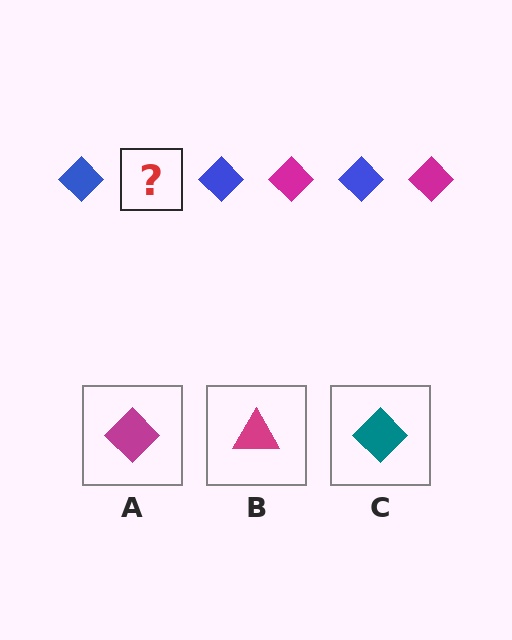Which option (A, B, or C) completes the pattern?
A.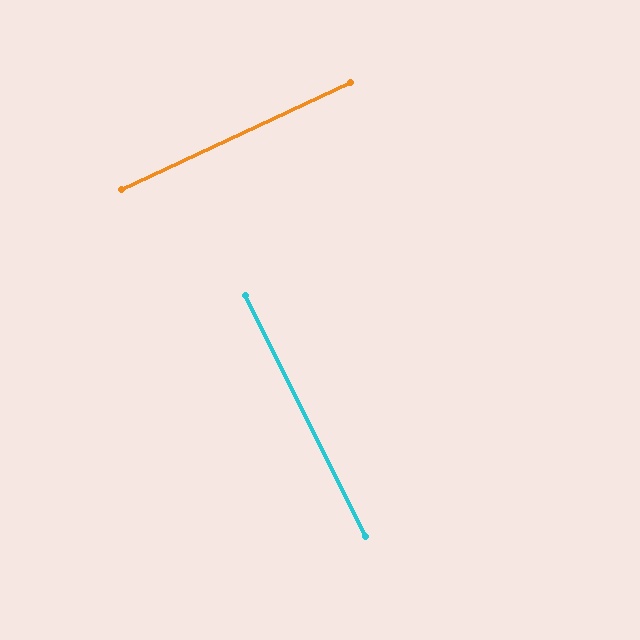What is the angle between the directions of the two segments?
Approximately 89 degrees.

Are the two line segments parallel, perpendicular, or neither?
Perpendicular — they meet at approximately 89°.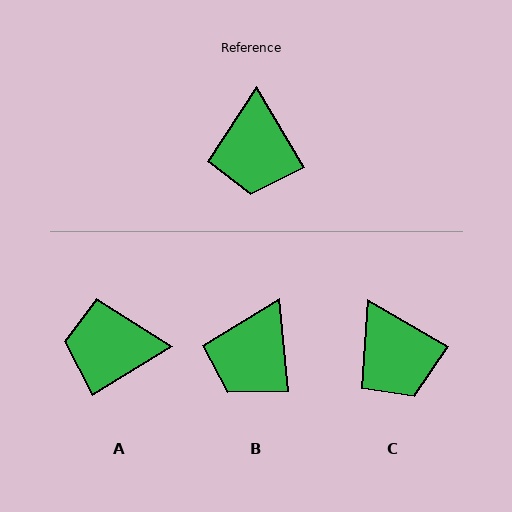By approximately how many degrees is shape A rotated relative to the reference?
Approximately 89 degrees clockwise.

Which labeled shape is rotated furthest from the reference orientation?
A, about 89 degrees away.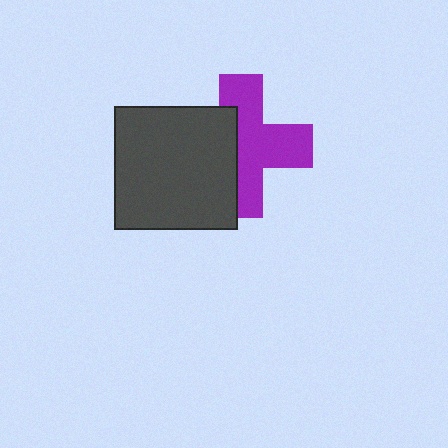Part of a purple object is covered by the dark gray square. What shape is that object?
It is a cross.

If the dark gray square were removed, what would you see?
You would see the complete purple cross.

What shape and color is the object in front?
The object in front is a dark gray square.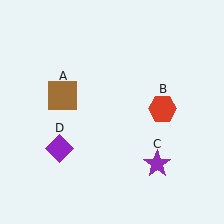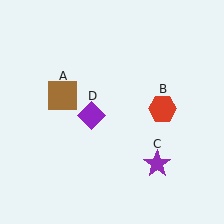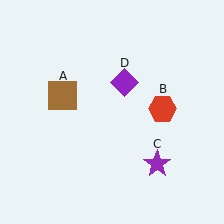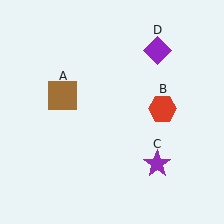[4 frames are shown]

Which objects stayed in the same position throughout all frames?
Brown square (object A) and red hexagon (object B) and purple star (object C) remained stationary.